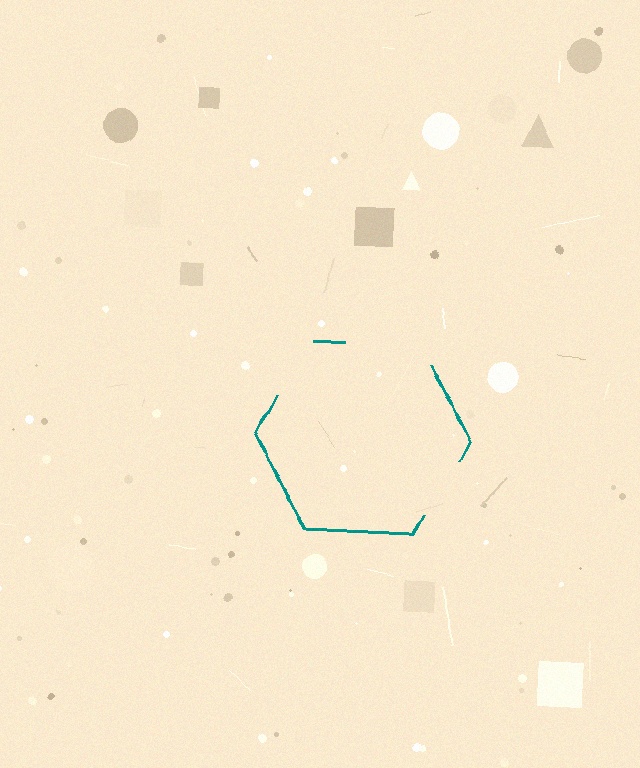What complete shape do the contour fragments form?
The contour fragments form a hexagon.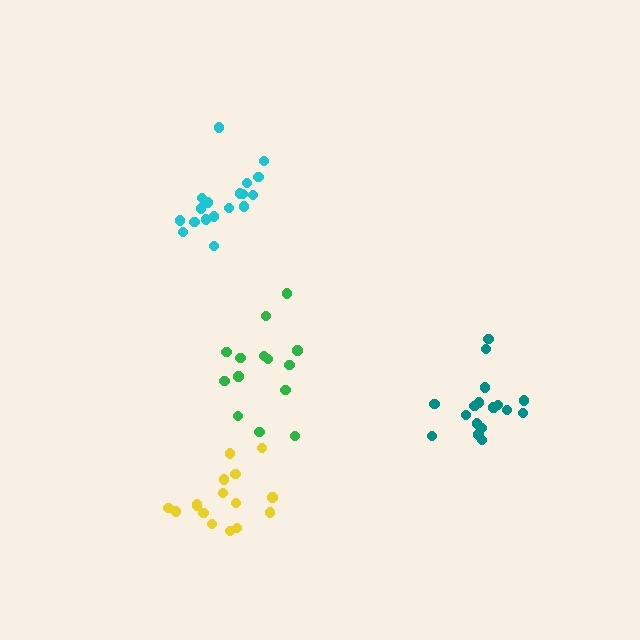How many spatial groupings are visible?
There are 4 spatial groupings.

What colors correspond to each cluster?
The clusters are colored: teal, green, cyan, yellow.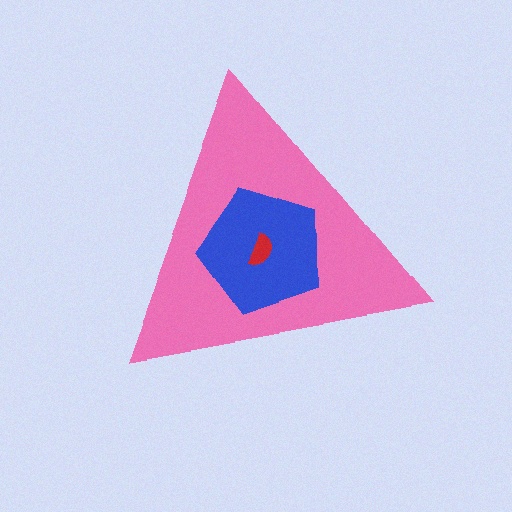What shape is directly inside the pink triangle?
The blue pentagon.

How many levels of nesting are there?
3.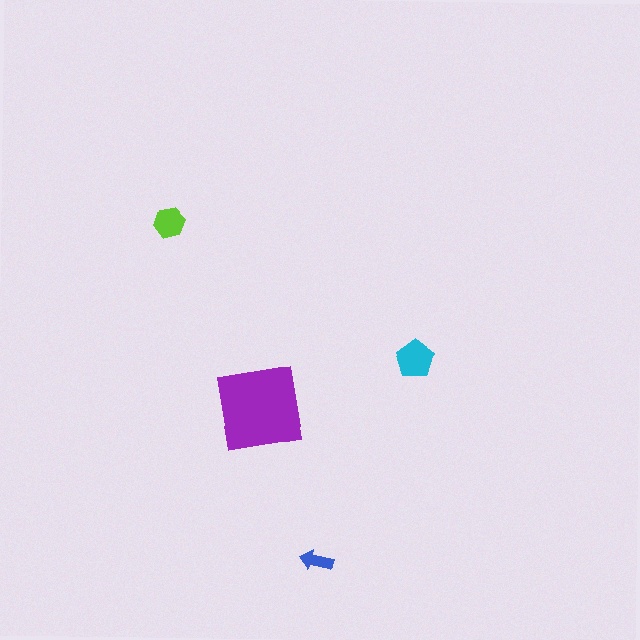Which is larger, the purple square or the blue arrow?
The purple square.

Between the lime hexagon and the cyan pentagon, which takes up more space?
The cyan pentagon.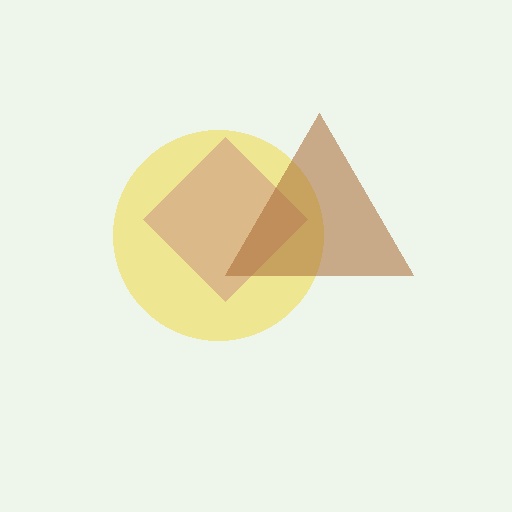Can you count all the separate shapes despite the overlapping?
Yes, there are 3 separate shapes.